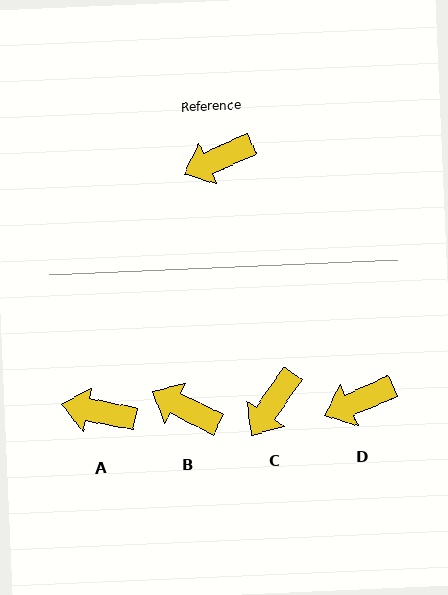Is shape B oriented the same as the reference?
No, it is off by about 51 degrees.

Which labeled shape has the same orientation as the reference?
D.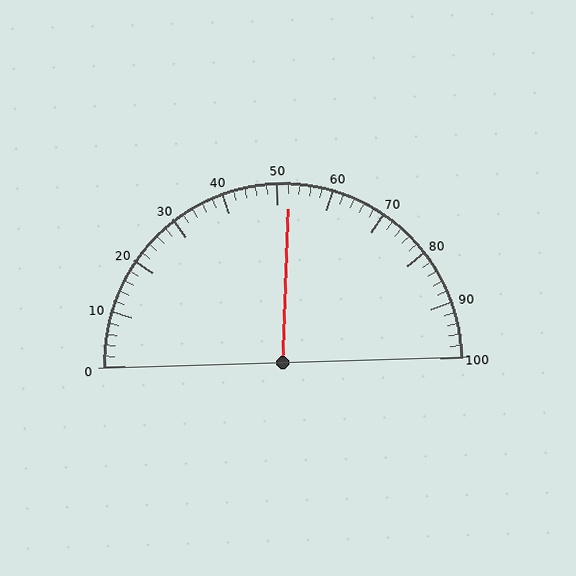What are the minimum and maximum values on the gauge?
The gauge ranges from 0 to 100.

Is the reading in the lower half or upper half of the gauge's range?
The reading is in the upper half of the range (0 to 100).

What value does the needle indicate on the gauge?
The needle indicates approximately 52.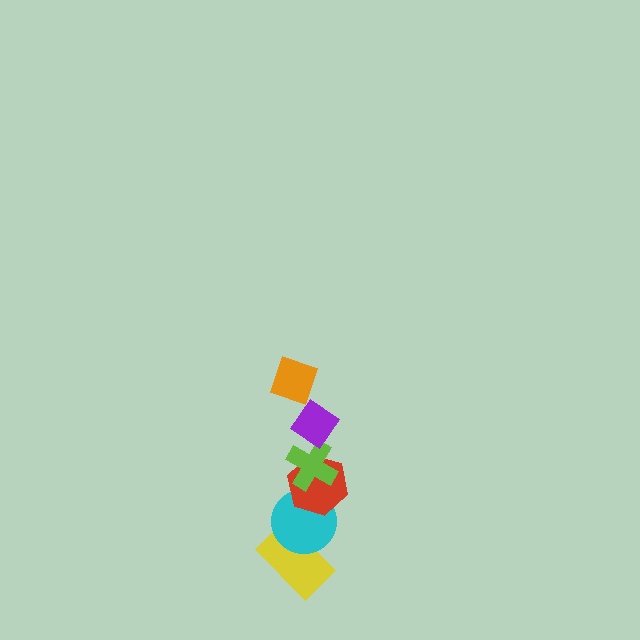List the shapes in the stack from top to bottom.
From top to bottom: the orange diamond, the purple diamond, the lime cross, the red hexagon, the cyan circle, the yellow rectangle.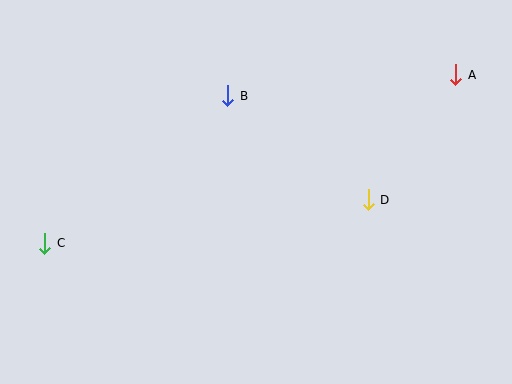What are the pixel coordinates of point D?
Point D is at (368, 200).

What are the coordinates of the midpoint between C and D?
The midpoint between C and D is at (206, 221).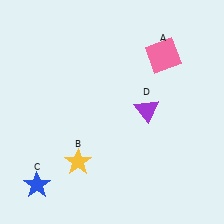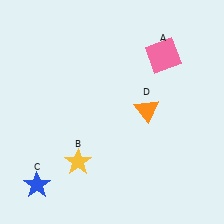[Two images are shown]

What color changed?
The triangle (D) changed from purple in Image 1 to orange in Image 2.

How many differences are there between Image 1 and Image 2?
There is 1 difference between the two images.